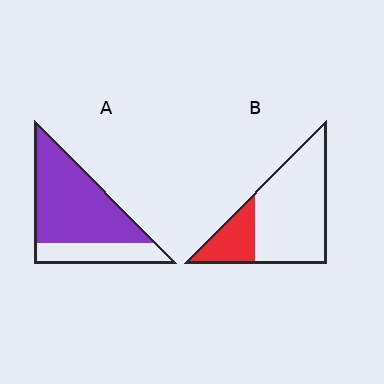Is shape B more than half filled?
No.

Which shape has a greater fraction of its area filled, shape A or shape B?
Shape A.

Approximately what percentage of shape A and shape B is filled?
A is approximately 75% and B is approximately 25%.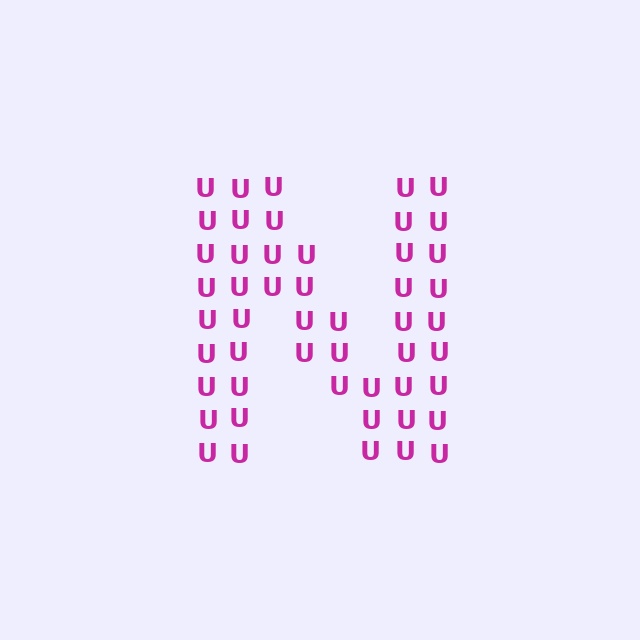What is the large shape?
The large shape is the letter N.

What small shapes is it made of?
It is made of small letter U's.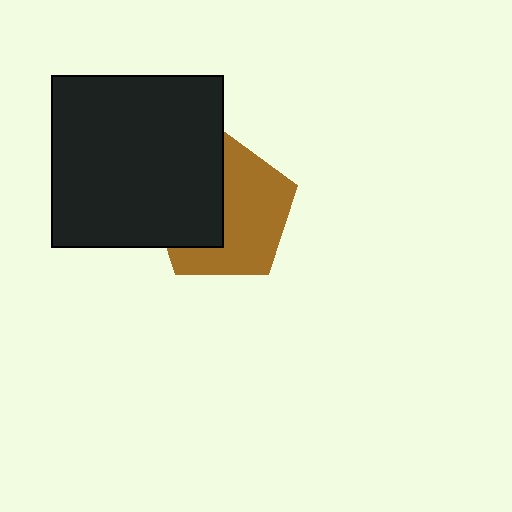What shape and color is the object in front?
The object in front is a black square.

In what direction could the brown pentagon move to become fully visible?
The brown pentagon could move right. That would shift it out from behind the black square entirely.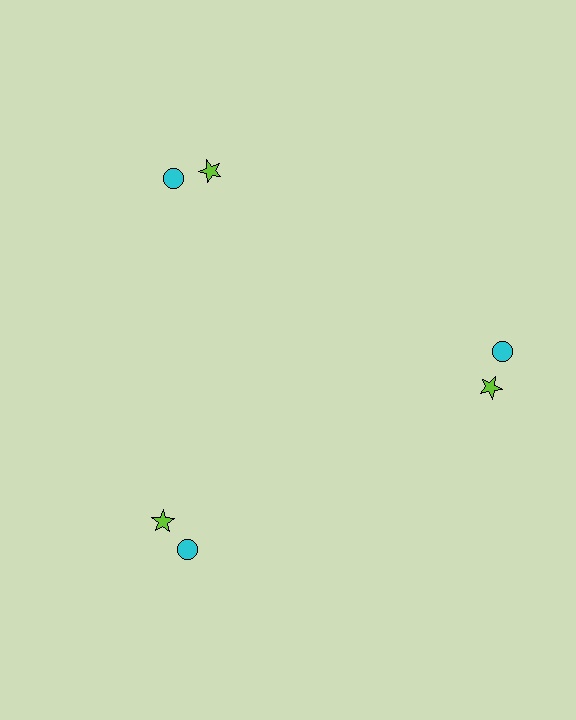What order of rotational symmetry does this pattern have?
This pattern has 3-fold rotational symmetry.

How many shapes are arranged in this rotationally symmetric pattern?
There are 6 shapes, arranged in 3 groups of 2.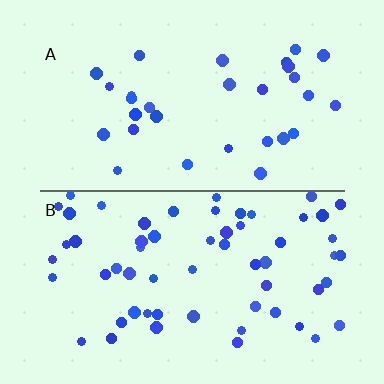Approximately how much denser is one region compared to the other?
Approximately 2.0× — region B over region A.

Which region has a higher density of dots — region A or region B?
B (the bottom).